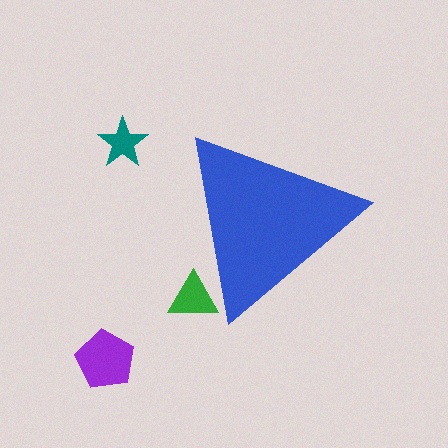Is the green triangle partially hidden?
Yes, the green triangle is partially hidden behind the blue triangle.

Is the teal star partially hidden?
No, the teal star is fully visible.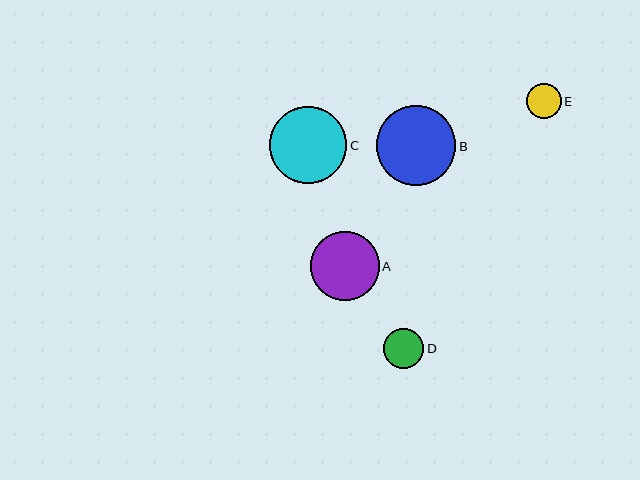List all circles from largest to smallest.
From largest to smallest: B, C, A, D, E.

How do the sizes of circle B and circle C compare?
Circle B and circle C are approximately the same size.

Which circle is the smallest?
Circle E is the smallest with a size of approximately 35 pixels.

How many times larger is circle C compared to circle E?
Circle C is approximately 2.2 times the size of circle E.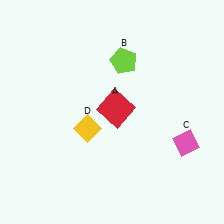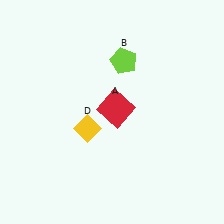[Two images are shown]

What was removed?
The pink diamond (C) was removed in Image 2.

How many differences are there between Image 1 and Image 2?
There is 1 difference between the two images.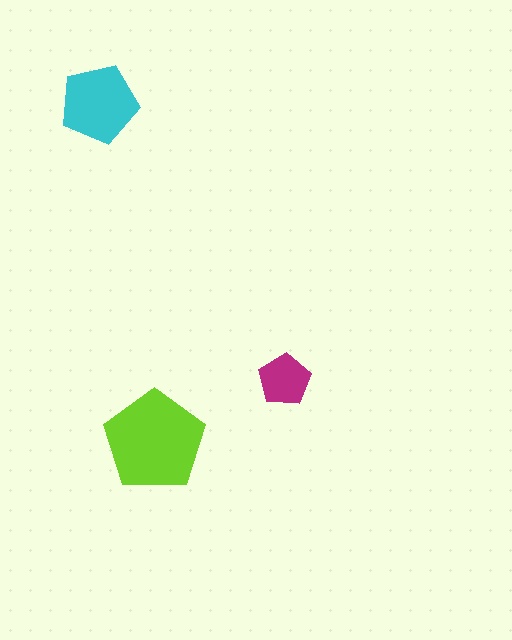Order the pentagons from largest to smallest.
the lime one, the cyan one, the magenta one.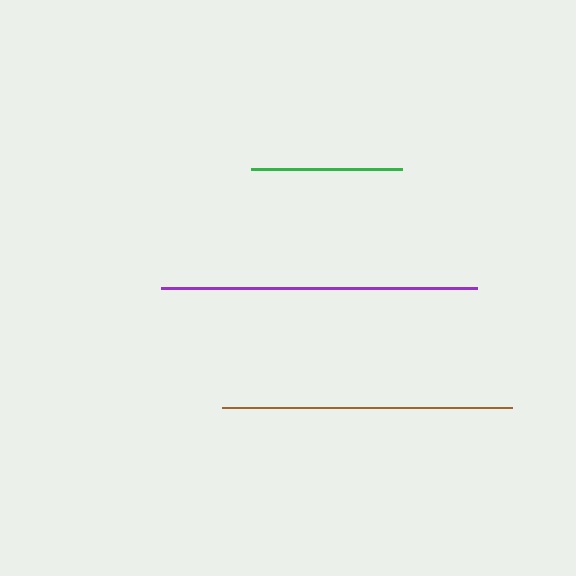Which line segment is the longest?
The purple line is the longest at approximately 316 pixels.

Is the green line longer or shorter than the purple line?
The purple line is longer than the green line.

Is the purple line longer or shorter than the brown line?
The purple line is longer than the brown line.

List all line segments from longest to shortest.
From longest to shortest: purple, brown, green.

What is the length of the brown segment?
The brown segment is approximately 290 pixels long.